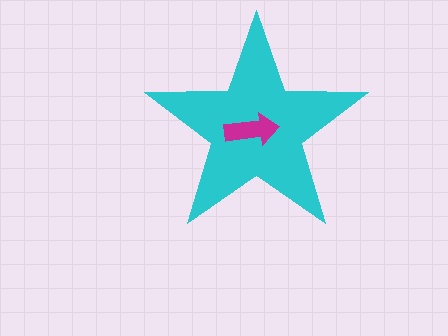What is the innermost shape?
The magenta arrow.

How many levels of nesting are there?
2.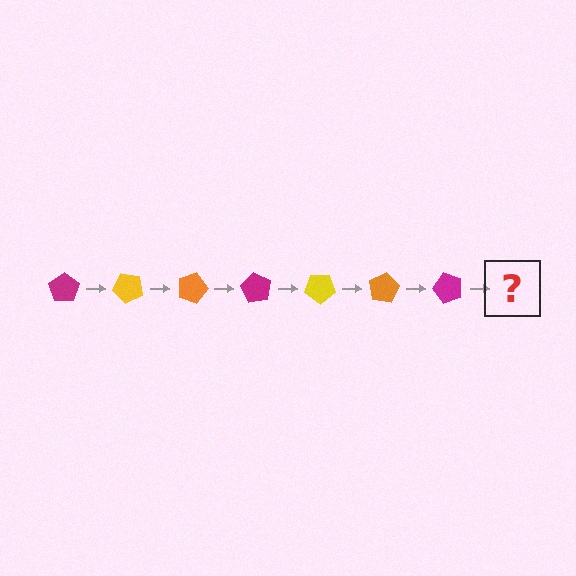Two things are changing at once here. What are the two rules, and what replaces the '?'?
The two rules are that it rotates 45 degrees each step and the color cycles through magenta, yellow, and orange. The '?' should be a yellow pentagon, rotated 315 degrees from the start.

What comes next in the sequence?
The next element should be a yellow pentagon, rotated 315 degrees from the start.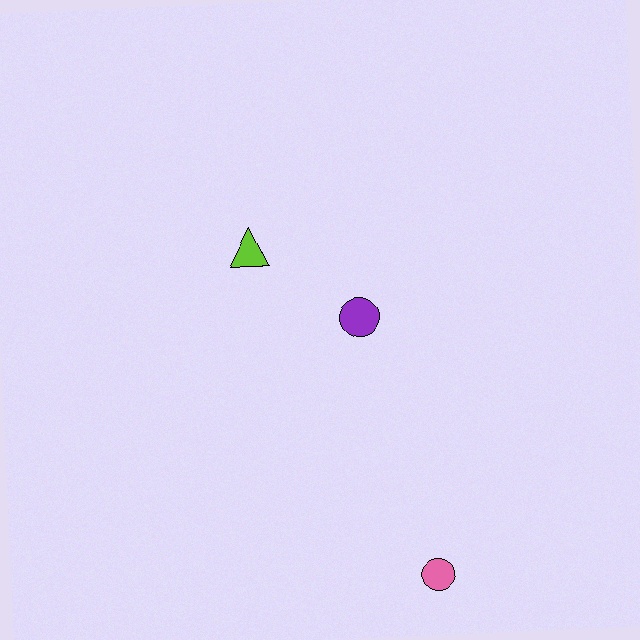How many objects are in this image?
There are 3 objects.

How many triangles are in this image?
There is 1 triangle.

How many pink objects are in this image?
There is 1 pink object.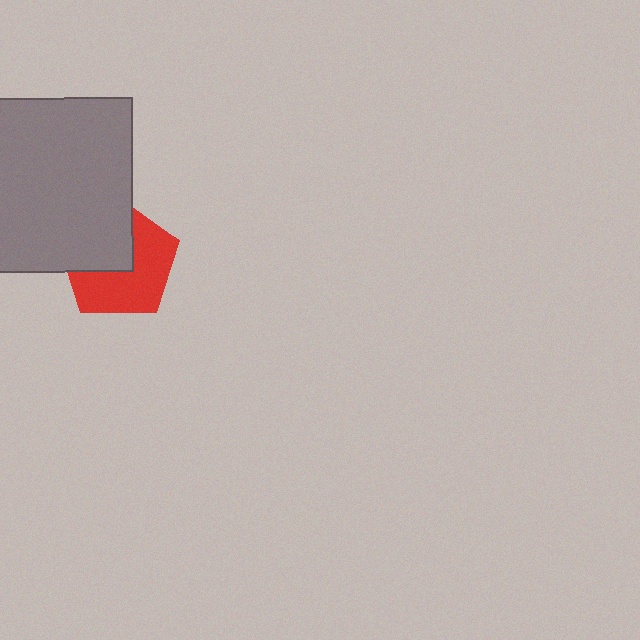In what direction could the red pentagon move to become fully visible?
The red pentagon could move toward the lower-right. That would shift it out from behind the gray square entirely.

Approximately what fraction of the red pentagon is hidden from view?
Roughly 43% of the red pentagon is hidden behind the gray square.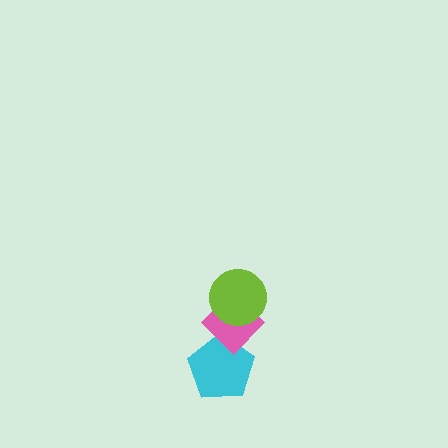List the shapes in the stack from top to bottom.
From top to bottom: the lime circle, the pink diamond, the cyan pentagon.